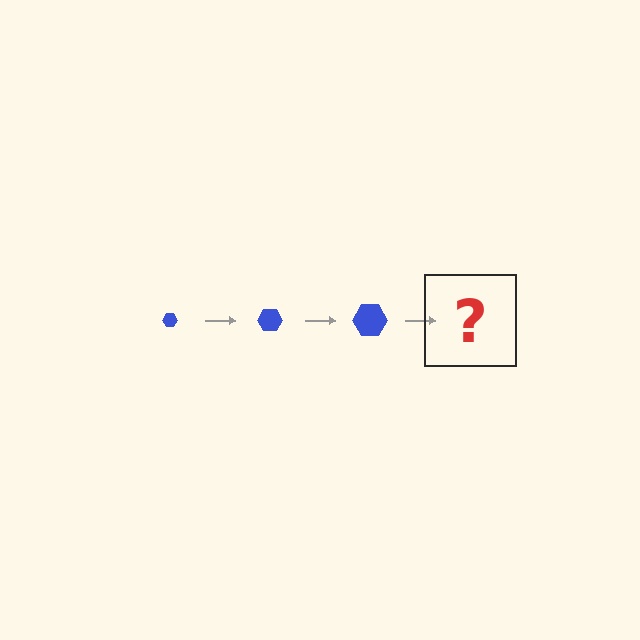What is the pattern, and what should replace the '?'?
The pattern is that the hexagon gets progressively larger each step. The '?' should be a blue hexagon, larger than the previous one.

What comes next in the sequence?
The next element should be a blue hexagon, larger than the previous one.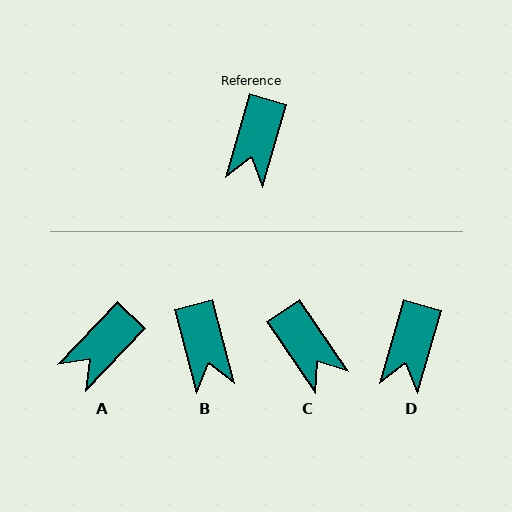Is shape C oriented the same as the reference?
No, it is off by about 50 degrees.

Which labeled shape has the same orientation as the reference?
D.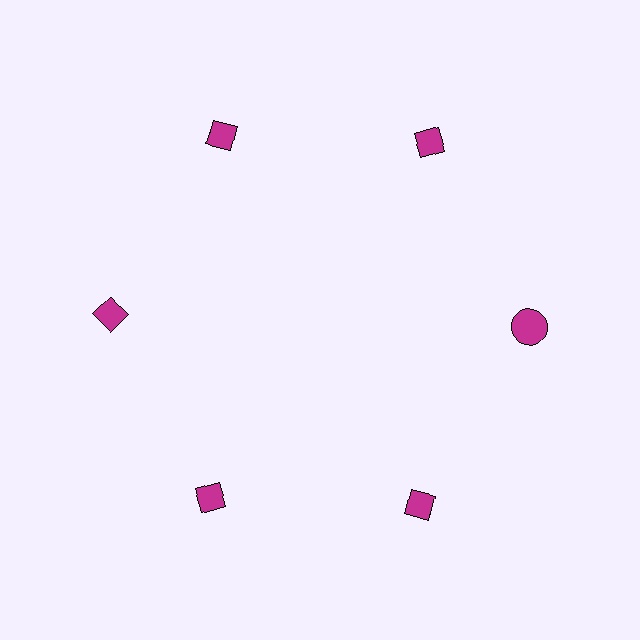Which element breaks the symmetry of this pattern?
The magenta circle at roughly the 3 o'clock position breaks the symmetry. All other shapes are magenta diamonds.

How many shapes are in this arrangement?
There are 6 shapes arranged in a ring pattern.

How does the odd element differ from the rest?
It has a different shape: circle instead of diamond.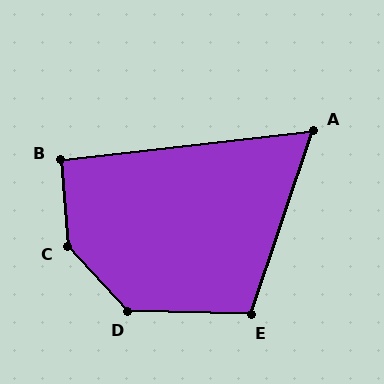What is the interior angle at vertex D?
Approximately 134 degrees (obtuse).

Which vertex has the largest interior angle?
C, at approximately 142 degrees.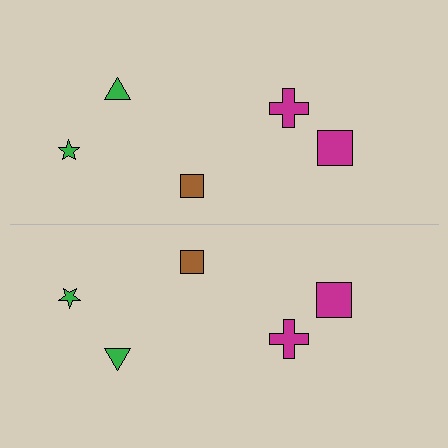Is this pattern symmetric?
Yes, this pattern has bilateral (reflection) symmetry.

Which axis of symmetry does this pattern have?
The pattern has a horizontal axis of symmetry running through the center of the image.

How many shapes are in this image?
There are 10 shapes in this image.